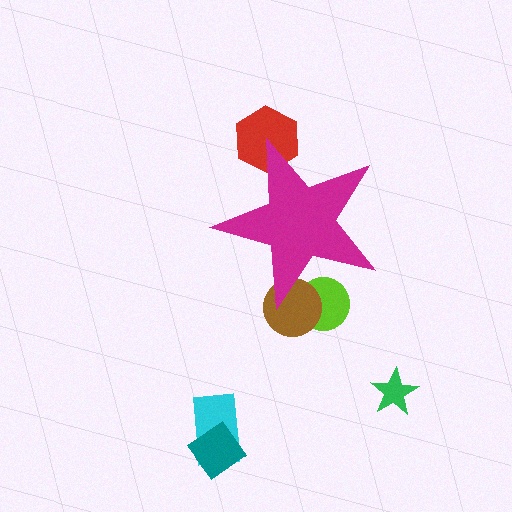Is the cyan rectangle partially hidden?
No, the cyan rectangle is fully visible.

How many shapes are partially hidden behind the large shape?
3 shapes are partially hidden.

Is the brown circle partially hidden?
Yes, the brown circle is partially hidden behind the magenta star.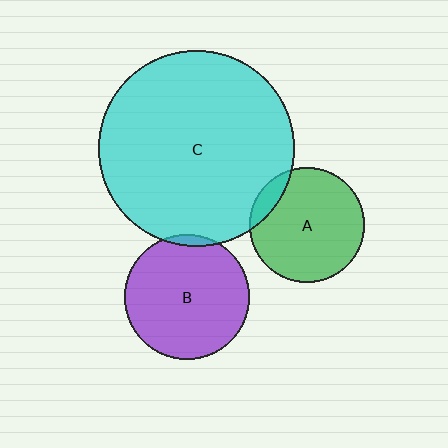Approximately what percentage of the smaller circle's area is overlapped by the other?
Approximately 5%.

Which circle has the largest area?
Circle C (cyan).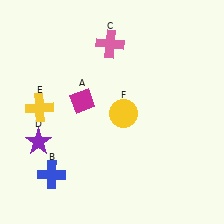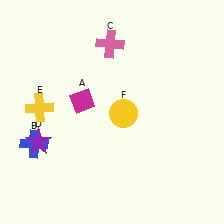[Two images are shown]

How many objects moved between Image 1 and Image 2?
1 object moved between the two images.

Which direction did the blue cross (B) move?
The blue cross (B) moved up.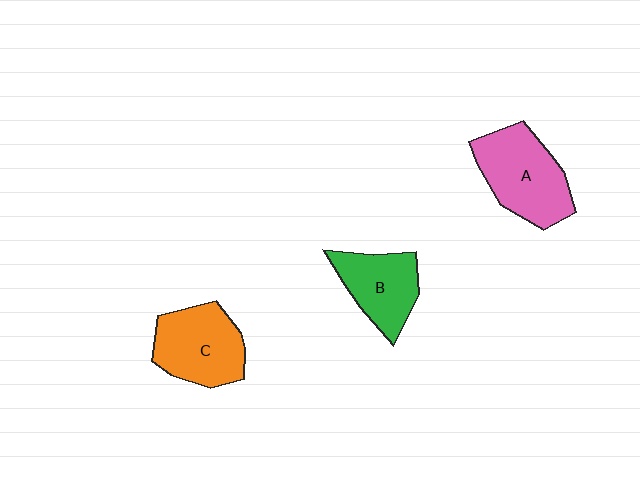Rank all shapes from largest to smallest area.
From largest to smallest: A (pink), C (orange), B (green).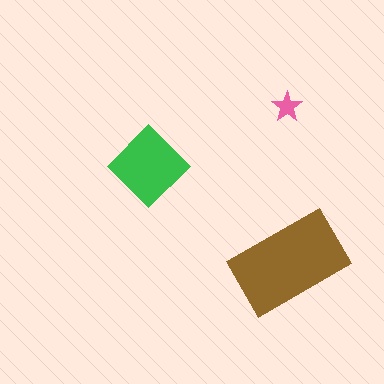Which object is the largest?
The brown rectangle.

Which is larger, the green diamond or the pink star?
The green diamond.